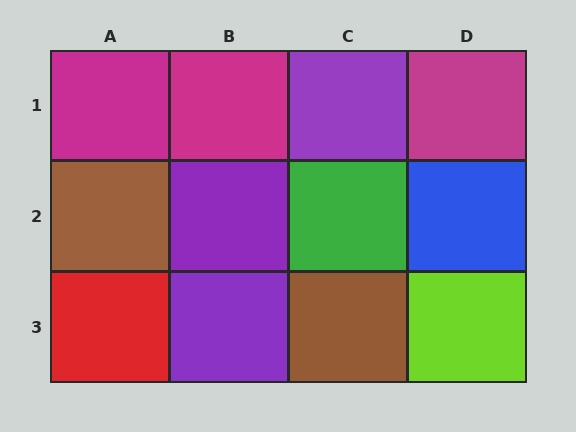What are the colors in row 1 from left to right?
Magenta, magenta, purple, magenta.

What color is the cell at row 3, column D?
Lime.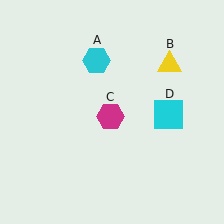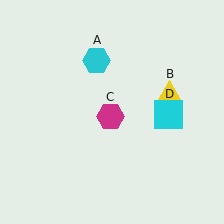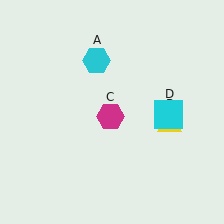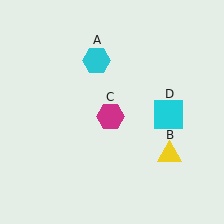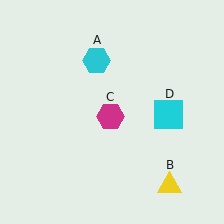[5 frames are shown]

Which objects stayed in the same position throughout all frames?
Cyan hexagon (object A) and magenta hexagon (object C) and cyan square (object D) remained stationary.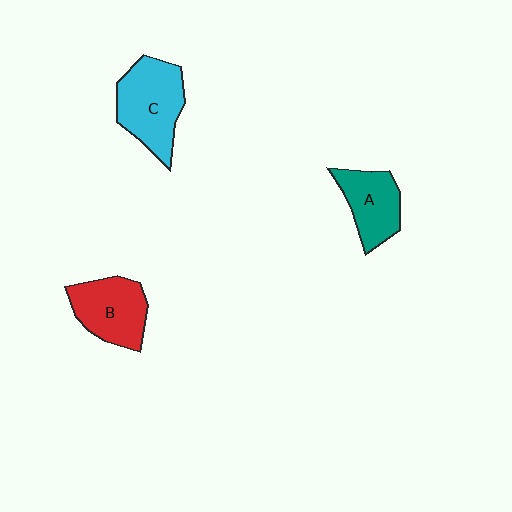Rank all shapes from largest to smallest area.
From largest to smallest: C (cyan), B (red), A (teal).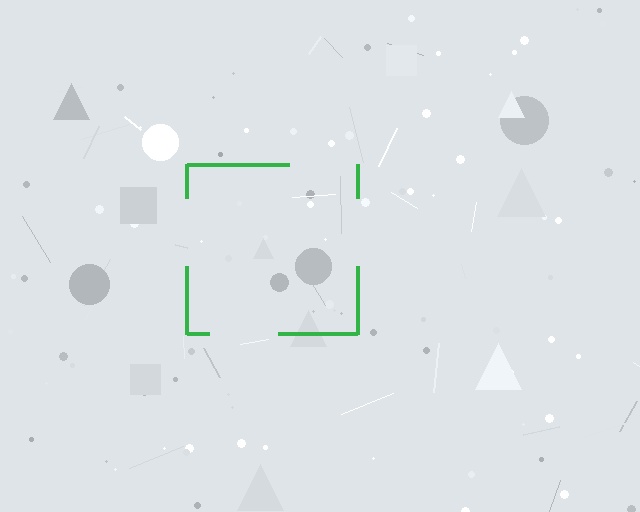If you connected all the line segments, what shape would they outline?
They would outline a square.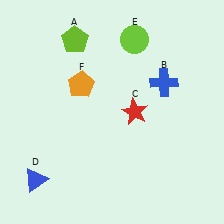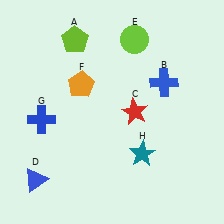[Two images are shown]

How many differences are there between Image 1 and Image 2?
There are 2 differences between the two images.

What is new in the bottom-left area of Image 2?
A blue cross (G) was added in the bottom-left area of Image 2.